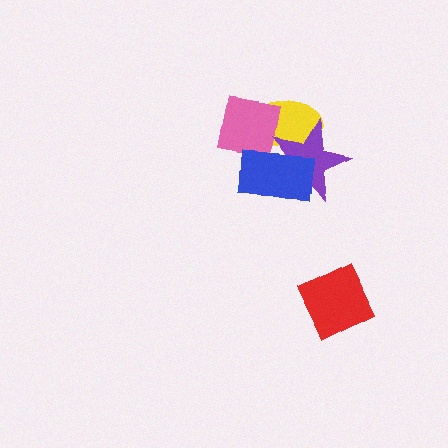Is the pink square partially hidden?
Yes, it is partially covered by another shape.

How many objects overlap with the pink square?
3 objects overlap with the pink square.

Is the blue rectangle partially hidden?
No, no other shape covers it.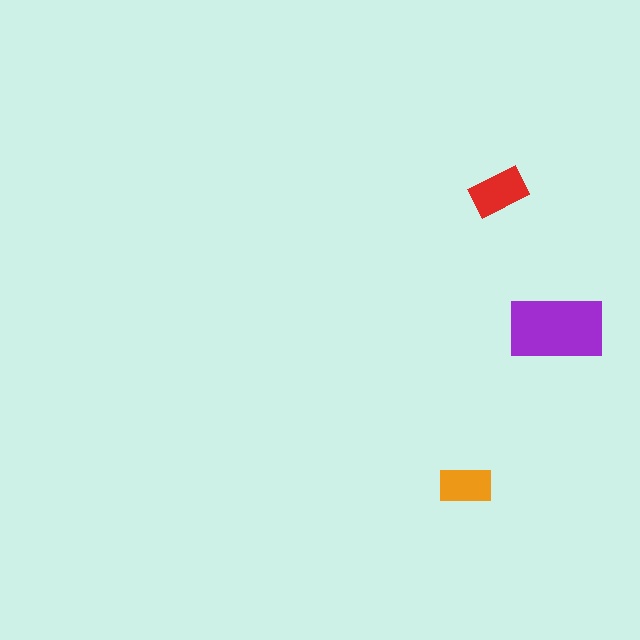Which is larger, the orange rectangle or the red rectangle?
The red one.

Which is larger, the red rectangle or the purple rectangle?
The purple one.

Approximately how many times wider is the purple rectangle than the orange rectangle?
About 2 times wider.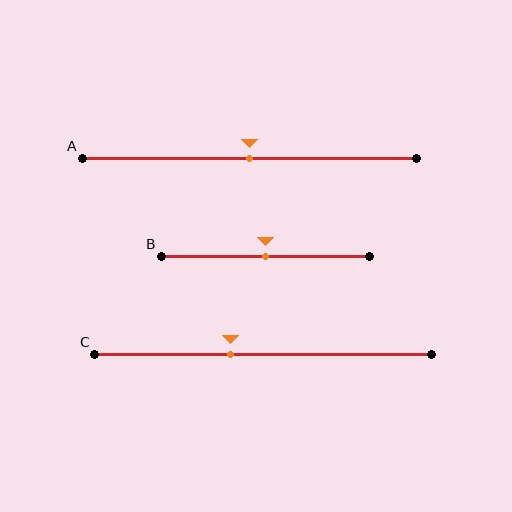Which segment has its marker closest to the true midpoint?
Segment A has its marker closest to the true midpoint.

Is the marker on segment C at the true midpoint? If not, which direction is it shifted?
No, the marker on segment C is shifted to the left by about 10% of the segment length.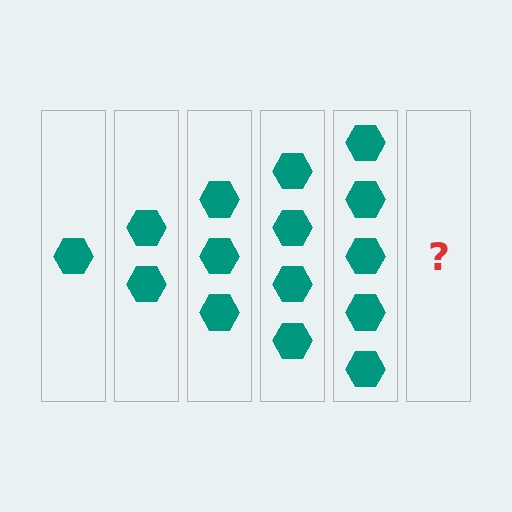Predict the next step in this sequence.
The next step is 6 hexagons.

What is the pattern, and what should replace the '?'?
The pattern is that each step adds one more hexagon. The '?' should be 6 hexagons.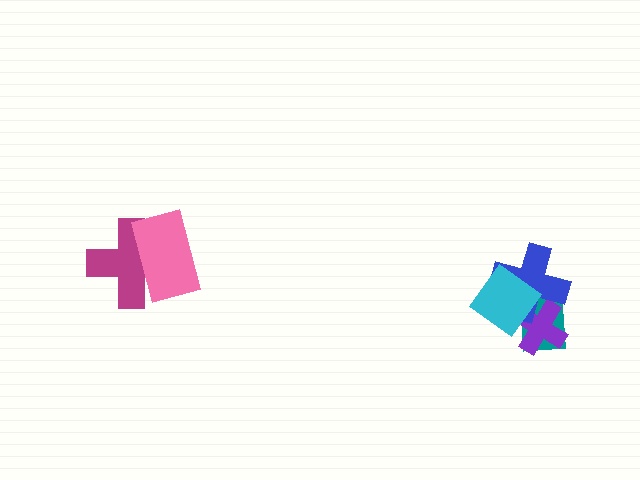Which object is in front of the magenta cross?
The pink rectangle is in front of the magenta cross.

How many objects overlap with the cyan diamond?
3 objects overlap with the cyan diamond.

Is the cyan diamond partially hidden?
No, no other shape covers it.